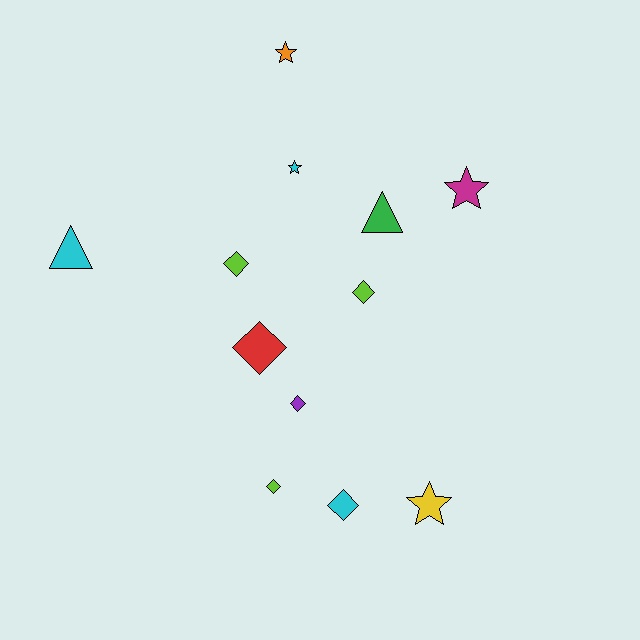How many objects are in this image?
There are 12 objects.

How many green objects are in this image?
There is 1 green object.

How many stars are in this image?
There are 4 stars.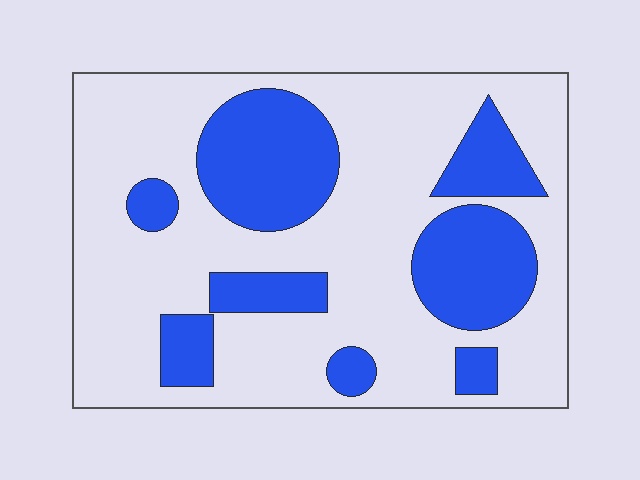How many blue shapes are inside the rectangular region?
8.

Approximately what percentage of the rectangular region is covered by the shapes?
Approximately 30%.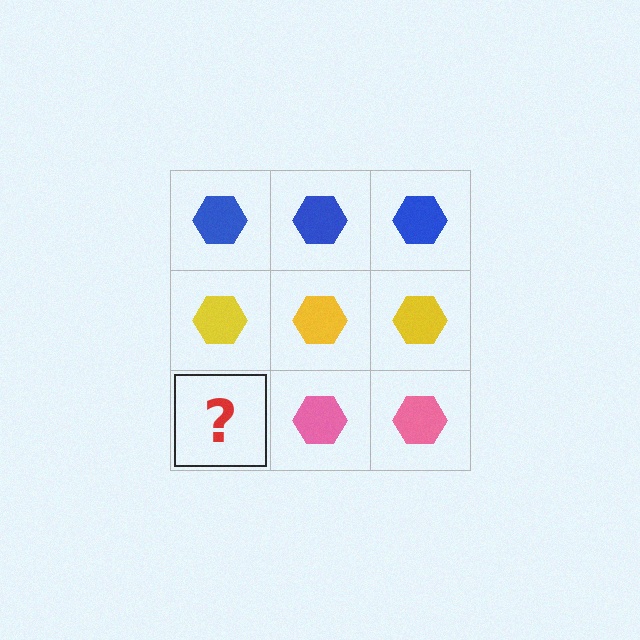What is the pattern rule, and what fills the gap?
The rule is that each row has a consistent color. The gap should be filled with a pink hexagon.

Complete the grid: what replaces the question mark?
The question mark should be replaced with a pink hexagon.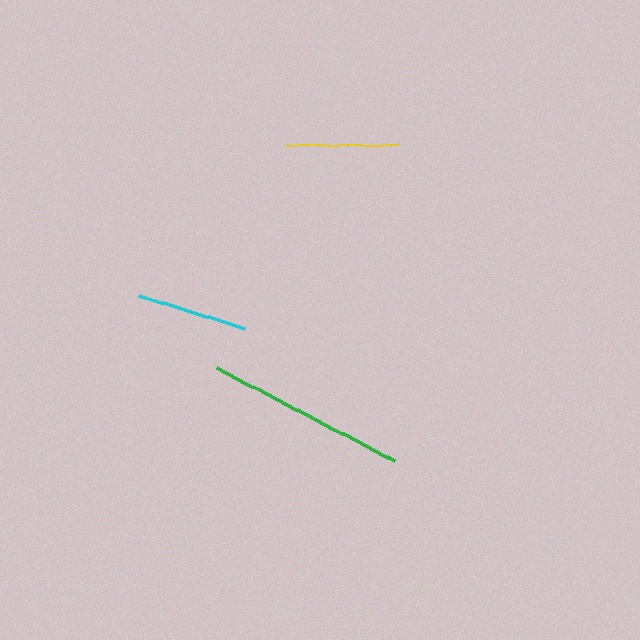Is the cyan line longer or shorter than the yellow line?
The yellow line is longer than the cyan line.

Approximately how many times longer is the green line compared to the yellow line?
The green line is approximately 1.8 times the length of the yellow line.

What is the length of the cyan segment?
The cyan segment is approximately 110 pixels long.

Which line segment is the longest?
The green line is the longest at approximately 201 pixels.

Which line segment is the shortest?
The cyan line is the shortest at approximately 110 pixels.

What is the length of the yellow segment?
The yellow segment is approximately 113 pixels long.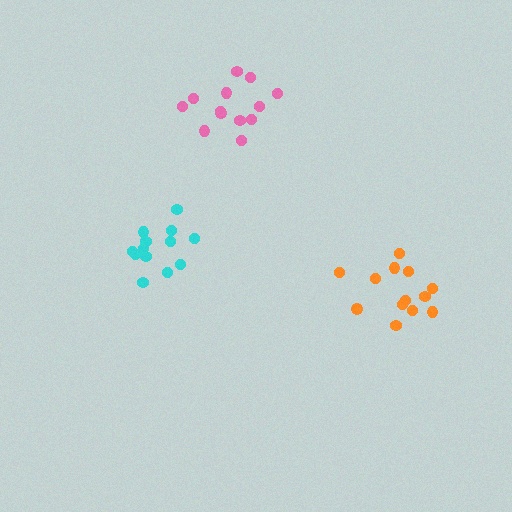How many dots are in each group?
Group 1: 13 dots, Group 2: 13 dots, Group 3: 13 dots (39 total).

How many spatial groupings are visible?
There are 3 spatial groupings.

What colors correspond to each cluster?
The clusters are colored: pink, cyan, orange.